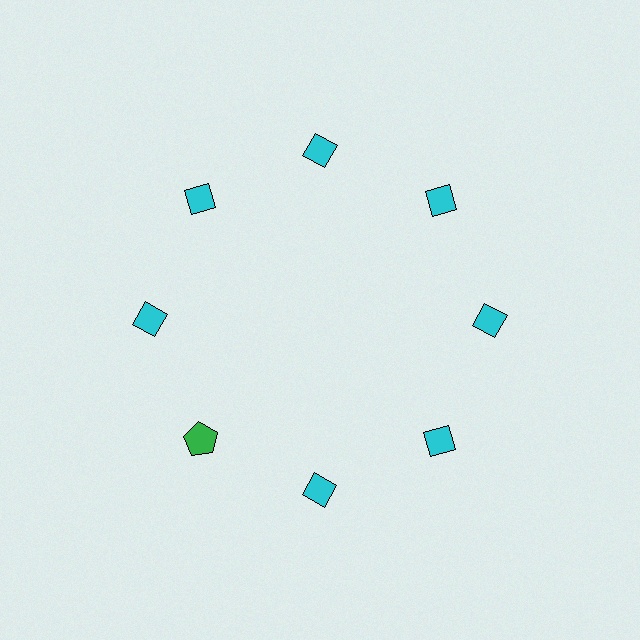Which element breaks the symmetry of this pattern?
The green pentagon at roughly the 8 o'clock position breaks the symmetry. All other shapes are cyan diamonds.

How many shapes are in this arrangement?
There are 8 shapes arranged in a ring pattern.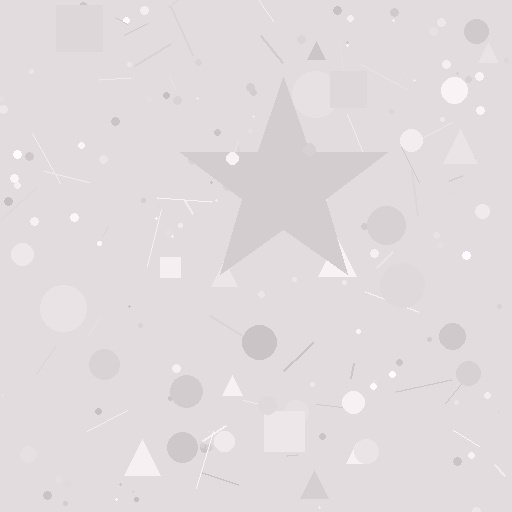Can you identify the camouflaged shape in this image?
The camouflaged shape is a star.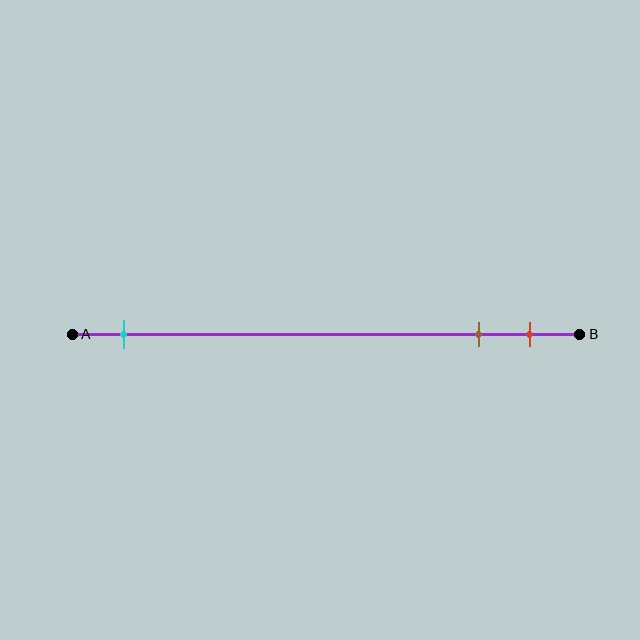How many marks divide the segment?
There are 3 marks dividing the segment.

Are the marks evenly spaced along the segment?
No, the marks are not evenly spaced.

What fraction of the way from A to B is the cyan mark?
The cyan mark is approximately 10% (0.1) of the way from A to B.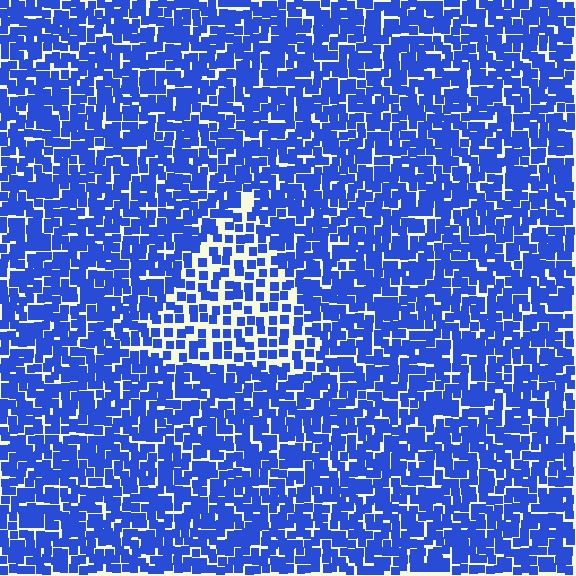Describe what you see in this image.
The image contains small blue elements arranged at two different densities. A triangle-shaped region is visible where the elements are less densely packed than the surrounding area.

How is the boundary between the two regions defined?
The boundary is defined by a change in element density (approximately 1.8x ratio). All elements are the same color, size, and shape.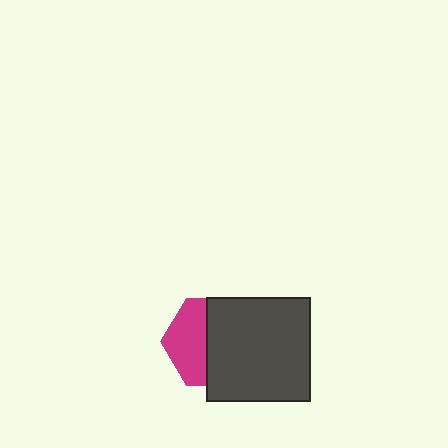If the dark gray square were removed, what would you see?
You would see the complete magenta hexagon.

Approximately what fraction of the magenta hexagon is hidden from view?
Roughly 58% of the magenta hexagon is hidden behind the dark gray square.